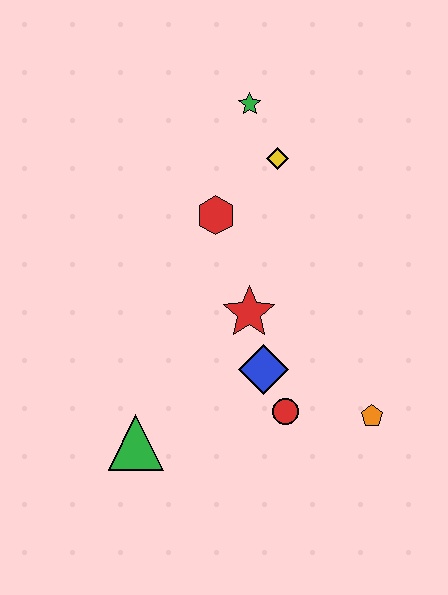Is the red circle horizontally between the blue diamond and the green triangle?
No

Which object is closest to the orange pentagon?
The red circle is closest to the orange pentagon.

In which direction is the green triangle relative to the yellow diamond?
The green triangle is below the yellow diamond.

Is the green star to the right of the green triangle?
Yes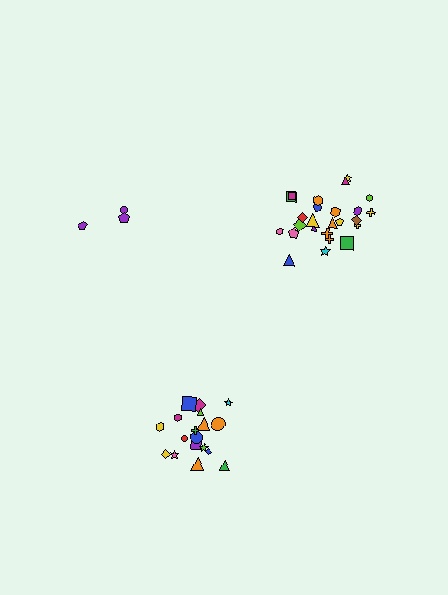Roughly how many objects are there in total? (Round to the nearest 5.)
Roughly 45 objects in total.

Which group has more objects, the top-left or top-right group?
The top-right group.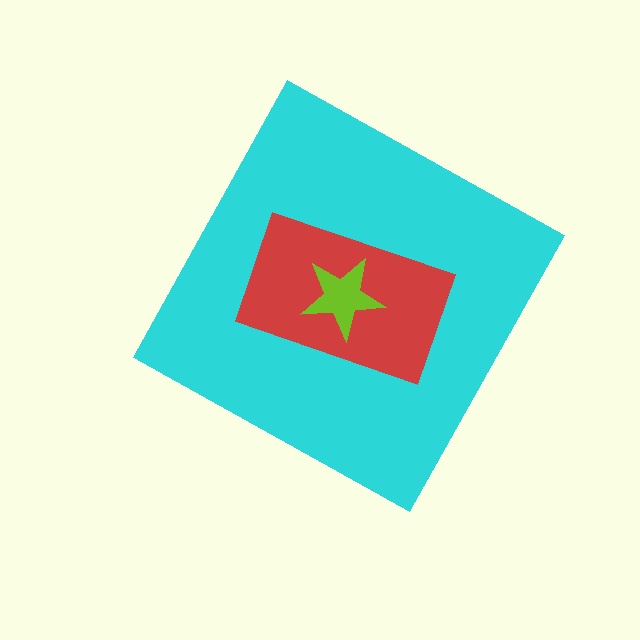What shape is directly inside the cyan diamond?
The red rectangle.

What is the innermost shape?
The lime star.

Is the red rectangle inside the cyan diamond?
Yes.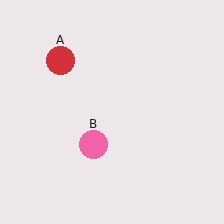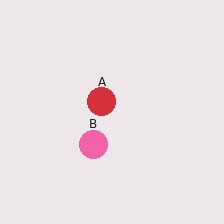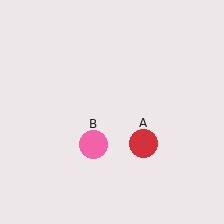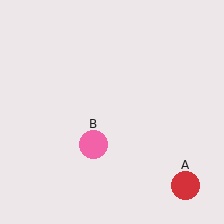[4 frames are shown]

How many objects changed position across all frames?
1 object changed position: red circle (object A).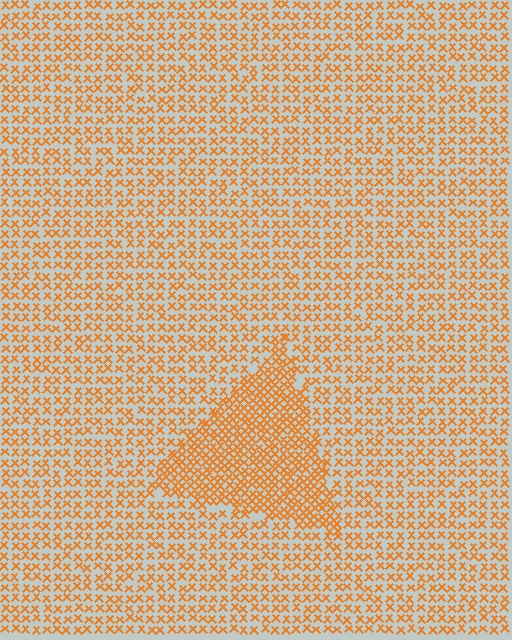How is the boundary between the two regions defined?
The boundary is defined by a change in element density (approximately 1.8x ratio). All elements are the same color, size, and shape.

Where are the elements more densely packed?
The elements are more densely packed inside the triangle boundary.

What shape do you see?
I see a triangle.